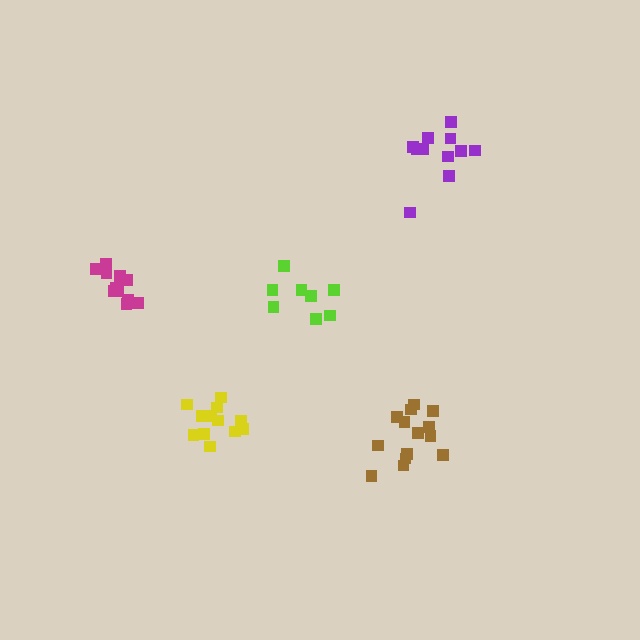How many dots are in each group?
Group 1: 14 dots, Group 2: 12 dots, Group 3: 8 dots, Group 4: 11 dots, Group 5: 11 dots (56 total).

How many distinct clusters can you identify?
There are 5 distinct clusters.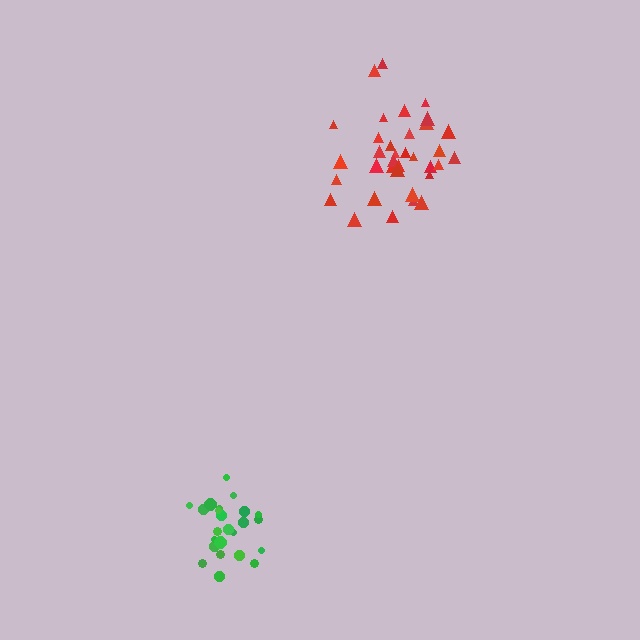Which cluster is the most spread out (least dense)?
Red.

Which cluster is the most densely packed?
Green.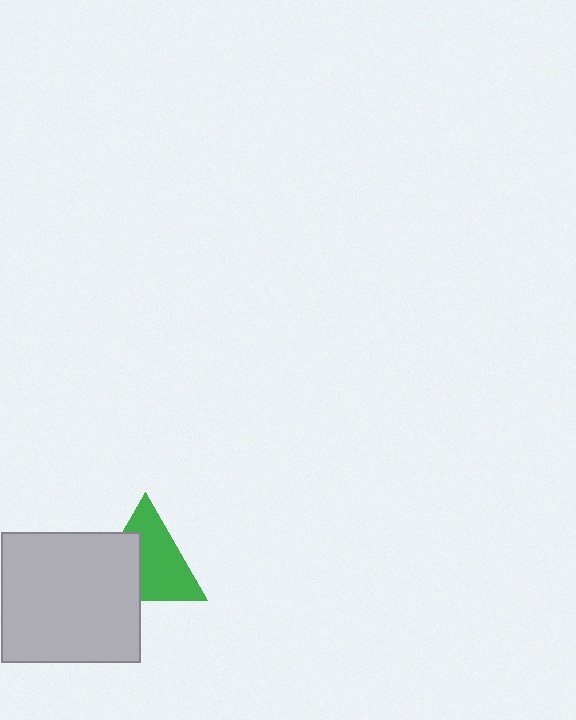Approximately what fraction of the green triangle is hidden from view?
Roughly 39% of the green triangle is hidden behind the light gray rectangle.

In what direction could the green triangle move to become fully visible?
The green triangle could move toward the upper-right. That would shift it out from behind the light gray rectangle entirely.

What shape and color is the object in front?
The object in front is a light gray rectangle.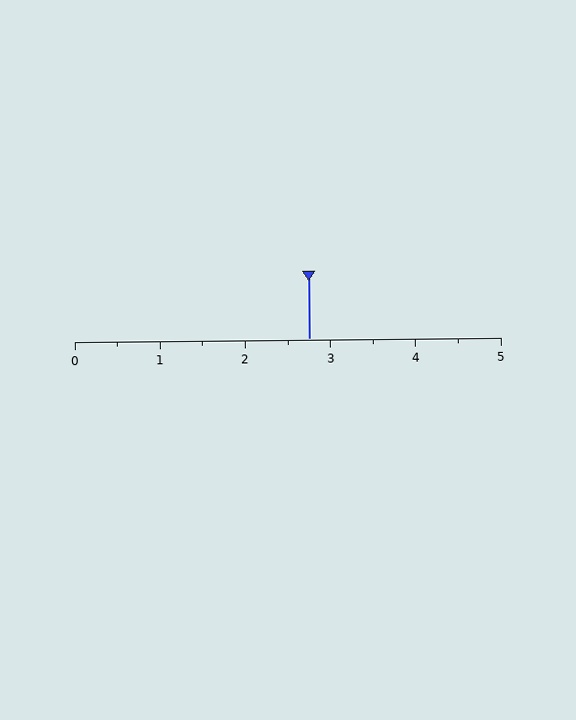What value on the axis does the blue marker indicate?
The marker indicates approximately 2.8.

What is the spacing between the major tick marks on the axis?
The major ticks are spaced 1 apart.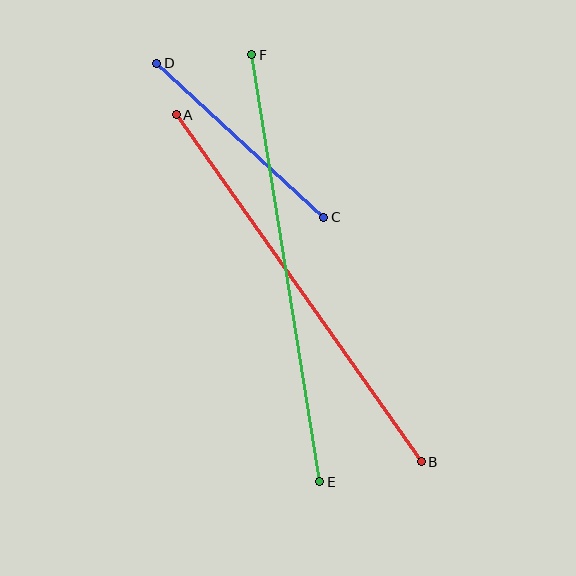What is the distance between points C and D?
The distance is approximately 227 pixels.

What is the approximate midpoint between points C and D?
The midpoint is at approximately (240, 140) pixels.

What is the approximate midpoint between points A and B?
The midpoint is at approximately (299, 288) pixels.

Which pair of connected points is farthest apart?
Points E and F are farthest apart.